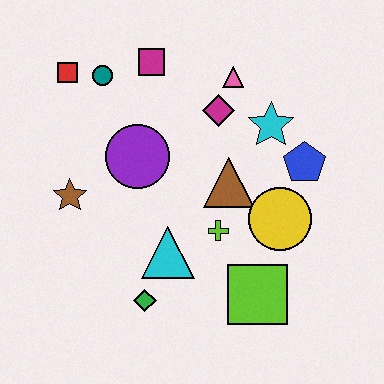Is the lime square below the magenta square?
Yes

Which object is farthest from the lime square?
The red square is farthest from the lime square.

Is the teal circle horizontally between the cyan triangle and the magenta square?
No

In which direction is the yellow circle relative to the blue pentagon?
The yellow circle is below the blue pentagon.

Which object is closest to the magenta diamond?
The pink triangle is closest to the magenta diamond.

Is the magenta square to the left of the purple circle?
No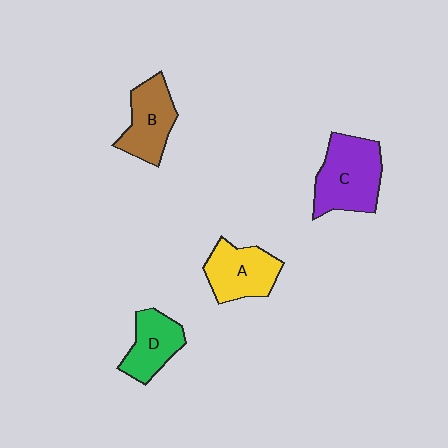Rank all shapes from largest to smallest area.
From largest to smallest: C (purple), A (yellow), B (brown), D (green).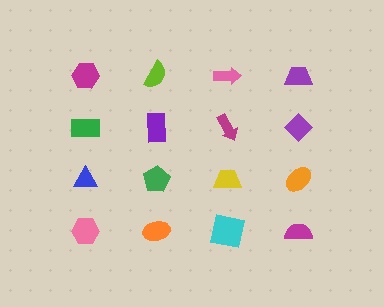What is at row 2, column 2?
A purple rectangle.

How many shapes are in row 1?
4 shapes.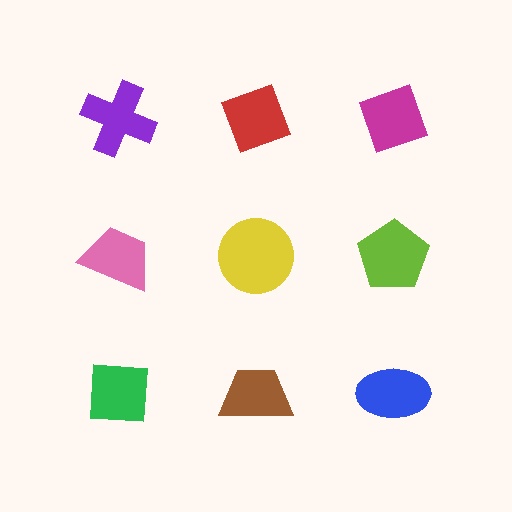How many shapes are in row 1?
3 shapes.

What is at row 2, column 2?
A yellow circle.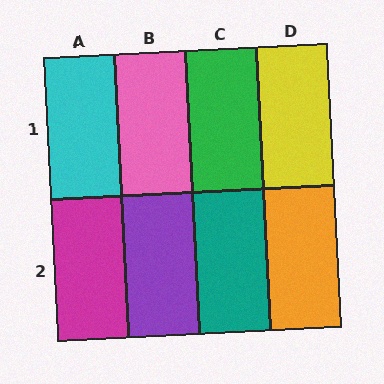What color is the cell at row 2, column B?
Purple.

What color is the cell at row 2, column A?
Magenta.